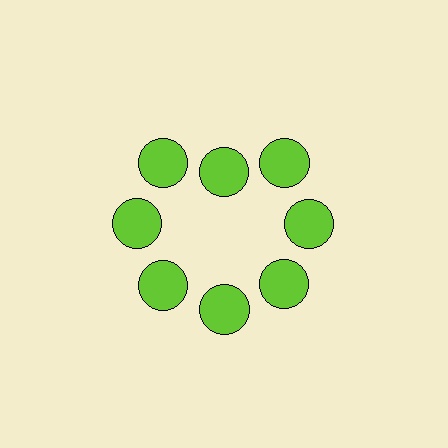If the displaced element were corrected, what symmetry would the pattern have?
It would have 8-fold rotational symmetry — the pattern would map onto itself every 45 degrees.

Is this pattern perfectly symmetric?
No. The 8 lime circles are arranged in a ring, but one element near the 12 o'clock position is pulled inward toward the center, breaking the 8-fold rotational symmetry.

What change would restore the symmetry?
The symmetry would be restored by moving it outward, back onto the ring so that all 8 circles sit at equal angles and equal distance from the center.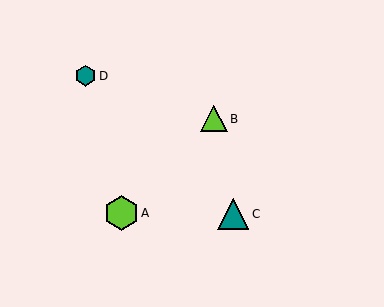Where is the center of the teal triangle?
The center of the teal triangle is at (233, 214).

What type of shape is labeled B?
Shape B is a lime triangle.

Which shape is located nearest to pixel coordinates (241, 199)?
The teal triangle (labeled C) at (233, 214) is nearest to that location.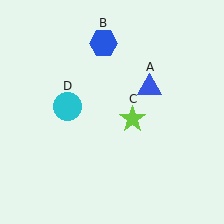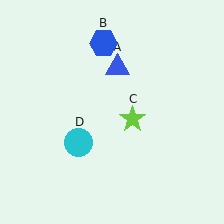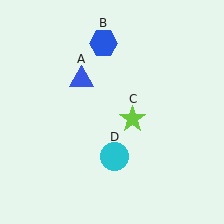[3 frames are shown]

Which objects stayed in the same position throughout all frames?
Blue hexagon (object B) and lime star (object C) remained stationary.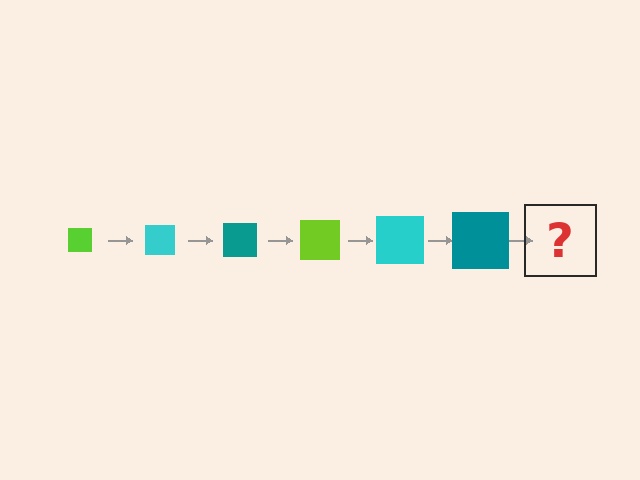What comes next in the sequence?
The next element should be a lime square, larger than the previous one.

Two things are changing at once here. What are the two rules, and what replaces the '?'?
The two rules are that the square grows larger each step and the color cycles through lime, cyan, and teal. The '?' should be a lime square, larger than the previous one.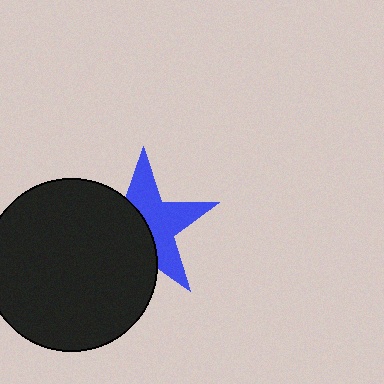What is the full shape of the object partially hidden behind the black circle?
The partially hidden object is a blue star.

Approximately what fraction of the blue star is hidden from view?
Roughly 48% of the blue star is hidden behind the black circle.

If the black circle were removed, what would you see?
You would see the complete blue star.